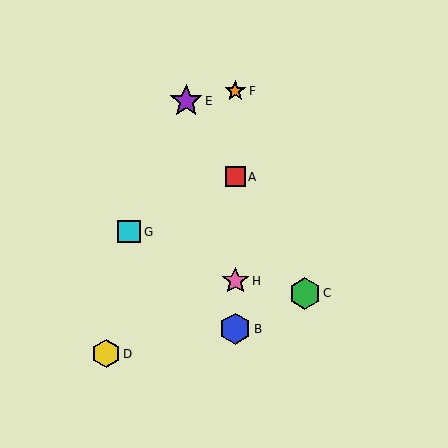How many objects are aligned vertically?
4 objects (A, B, F, H) are aligned vertically.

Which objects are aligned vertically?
Objects A, B, F, H are aligned vertically.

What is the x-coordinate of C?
Object C is at x≈305.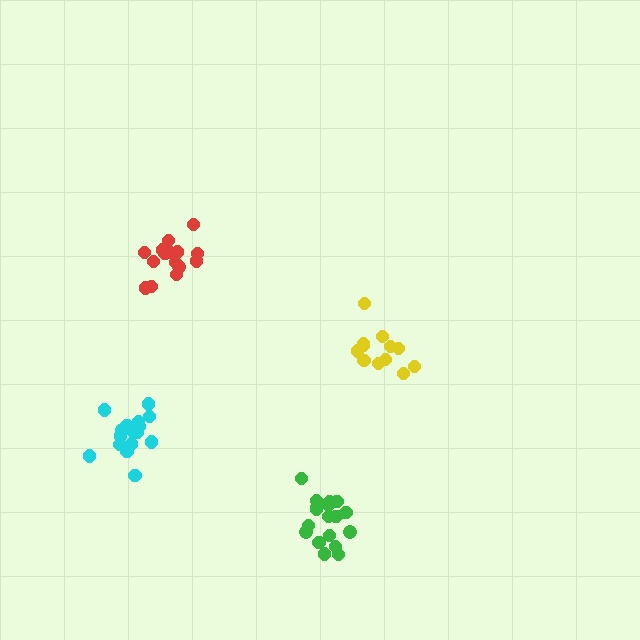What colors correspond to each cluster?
The clusters are colored: red, green, cyan, yellow.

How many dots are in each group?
Group 1: 15 dots, Group 2: 18 dots, Group 3: 16 dots, Group 4: 12 dots (61 total).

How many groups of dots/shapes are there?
There are 4 groups.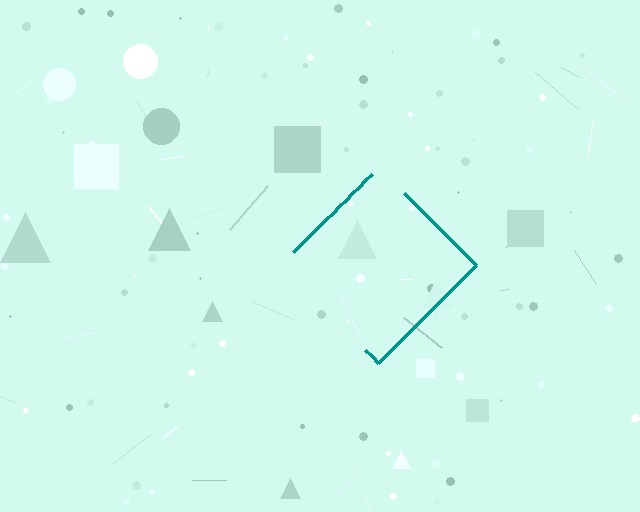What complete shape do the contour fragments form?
The contour fragments form a diamond.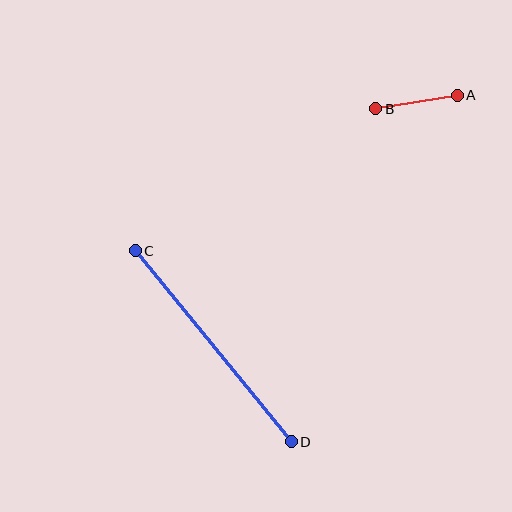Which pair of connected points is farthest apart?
Points C and D are farthest apart.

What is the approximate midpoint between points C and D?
The midpoint is at approximately (213, 346) pixels.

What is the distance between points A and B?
The distance is approximately 83 pixels.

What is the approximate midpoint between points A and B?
The midpoint is at approximately (416, 102) pixels.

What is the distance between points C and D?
The distance is approximately 247 pixels.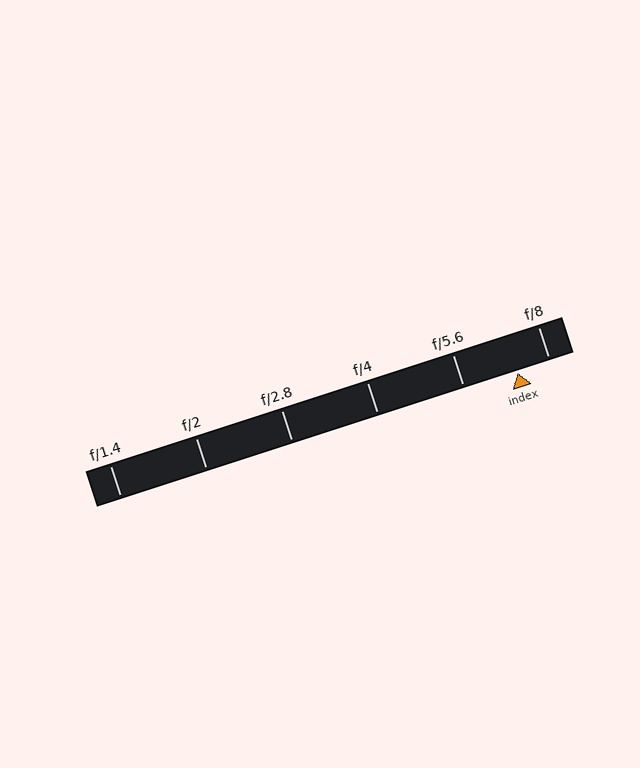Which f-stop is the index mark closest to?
The index mark is closest to f/8.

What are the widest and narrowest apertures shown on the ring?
The widest aperture shown is f/1.4 and the narrowest is f/8.